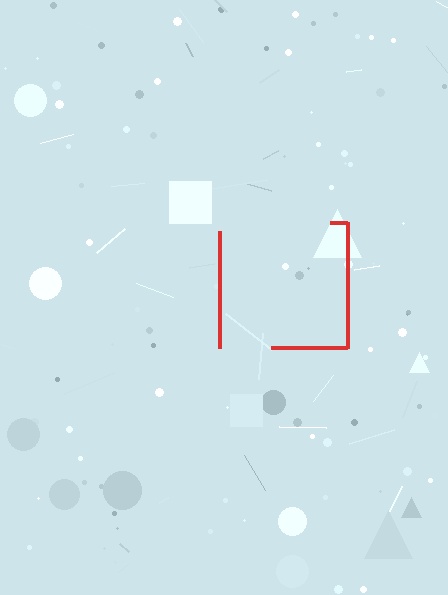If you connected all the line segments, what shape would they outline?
They would outline a square.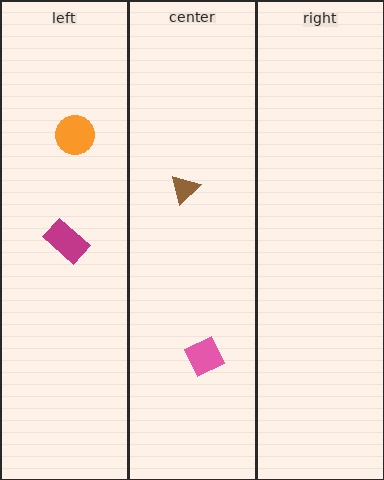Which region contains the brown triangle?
The center region.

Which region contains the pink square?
The center region.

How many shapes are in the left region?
2.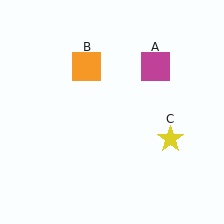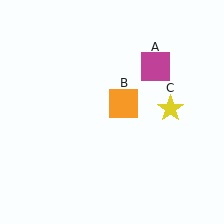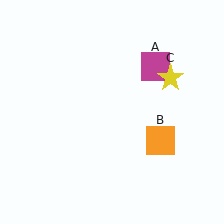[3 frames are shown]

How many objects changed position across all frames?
2 objects changed position: orange square (object B), yellow star (object C).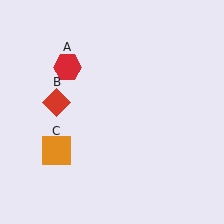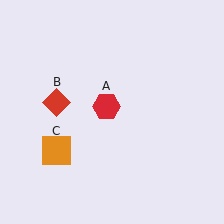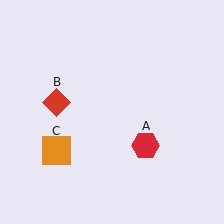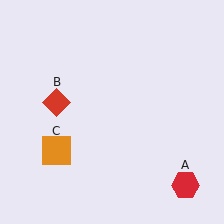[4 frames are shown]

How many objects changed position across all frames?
1 object changed position: red hexagon (object A).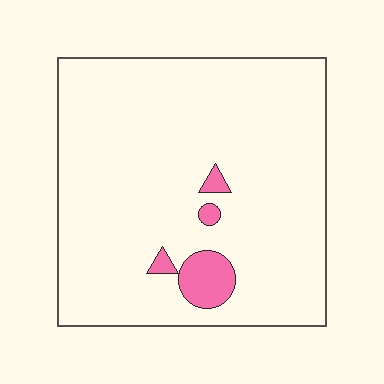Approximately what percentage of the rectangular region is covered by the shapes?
Approximately 5%.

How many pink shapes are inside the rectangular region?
4.